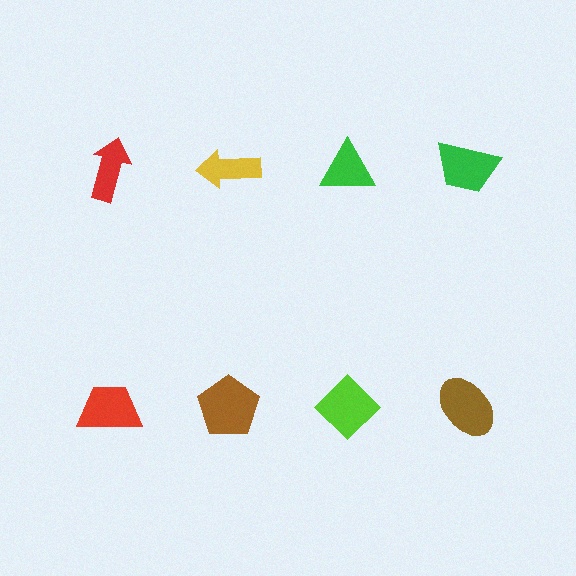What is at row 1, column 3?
A green triangle.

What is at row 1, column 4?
A green trapezoid.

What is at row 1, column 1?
A red arrow.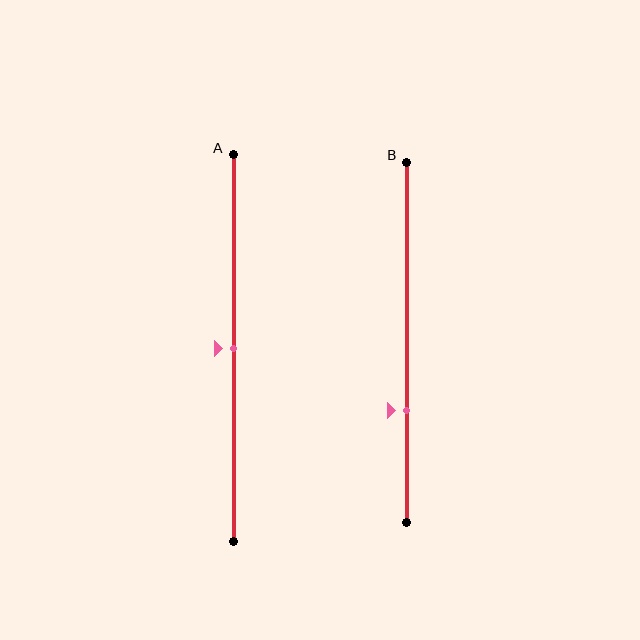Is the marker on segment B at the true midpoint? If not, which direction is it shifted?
No, the marker on segment B is shifted downward by about 19% of the segment length.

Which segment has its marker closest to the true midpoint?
Segment A has its marker closest to the true midpoint.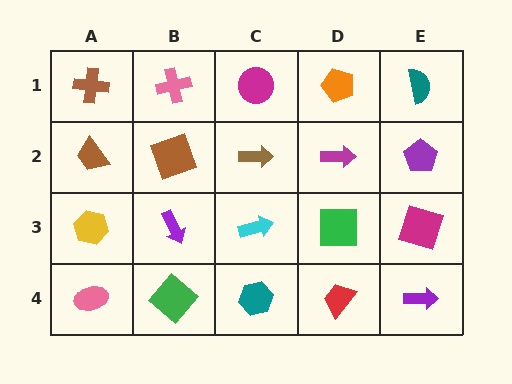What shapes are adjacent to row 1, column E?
A purple pentagon (row 2, column E), an orange pentagon (row 1, column D).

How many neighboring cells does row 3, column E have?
3.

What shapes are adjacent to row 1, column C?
A brown arrow (row 2, column C), a pink cross (row 1, column B), an orange pentagon (row 1, column D).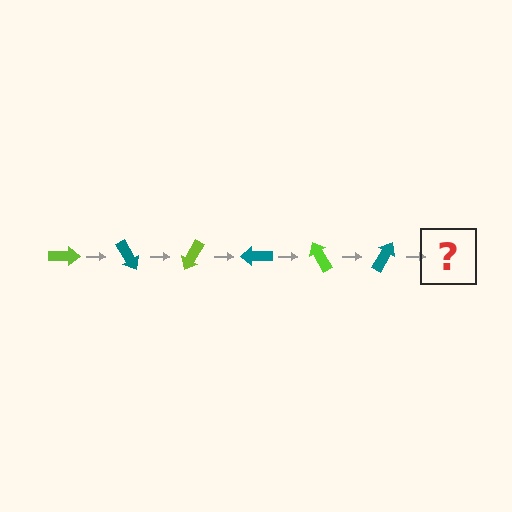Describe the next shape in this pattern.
It should be a lime arrow, rotated 360 degrees from the start.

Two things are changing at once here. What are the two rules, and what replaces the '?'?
The two rules are that it rotates 60 degrees each step and the color cycles through lime and teal. The '?' should be a lime arrow, rotated 360 degrees from the start.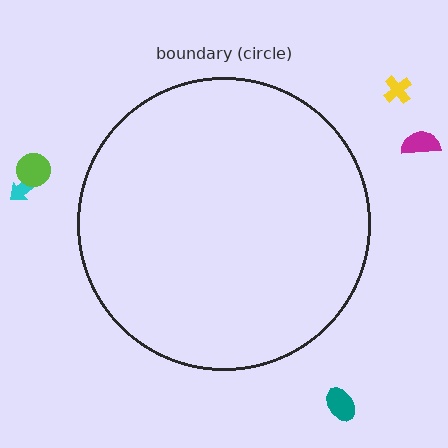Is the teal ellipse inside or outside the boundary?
Outside.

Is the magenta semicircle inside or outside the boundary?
Outside.